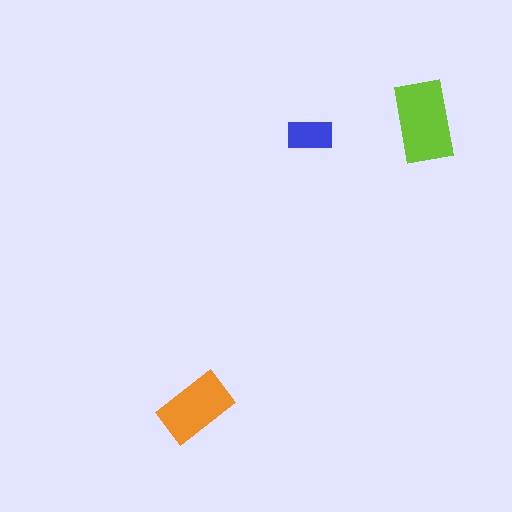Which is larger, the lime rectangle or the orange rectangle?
The lime one.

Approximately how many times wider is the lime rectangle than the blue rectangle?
About 2 times wider.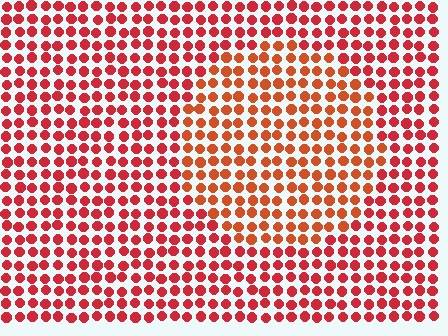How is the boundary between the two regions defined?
The boundary is defined purely by a slight shift in hue (about 21 degrees). Spacing, size, and orientation are identical on both sides.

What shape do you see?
I see a circle.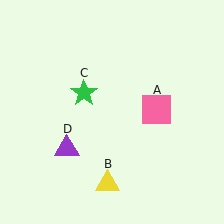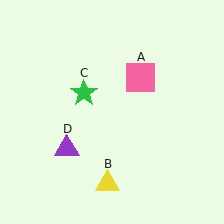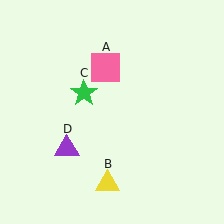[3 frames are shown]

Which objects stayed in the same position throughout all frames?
Yellow triangle (object B) and green star (object C) and purple triangle (object D) remained stationary.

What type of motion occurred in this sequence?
The pink square (object A) rotated counterclockwise around the center of the scene.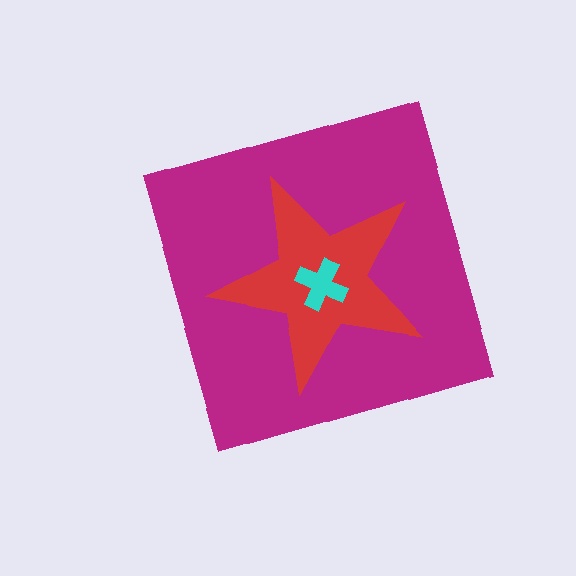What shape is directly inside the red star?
The cyan cross.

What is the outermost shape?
The magenta diamond.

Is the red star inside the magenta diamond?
Yes.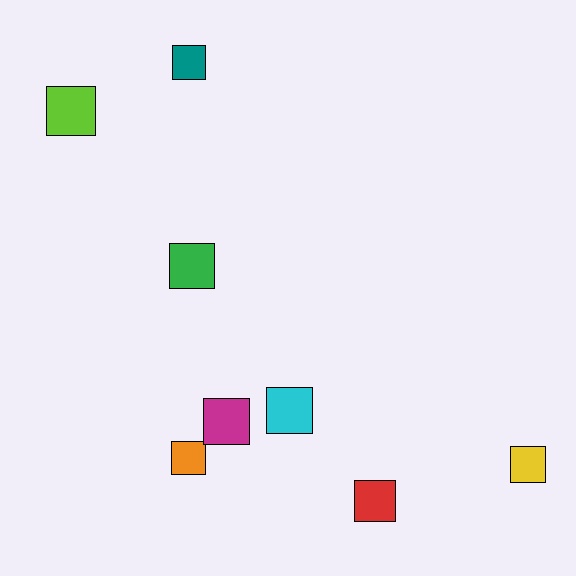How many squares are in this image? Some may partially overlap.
There are 8 squares.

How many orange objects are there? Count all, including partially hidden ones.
There is 1 orange object.